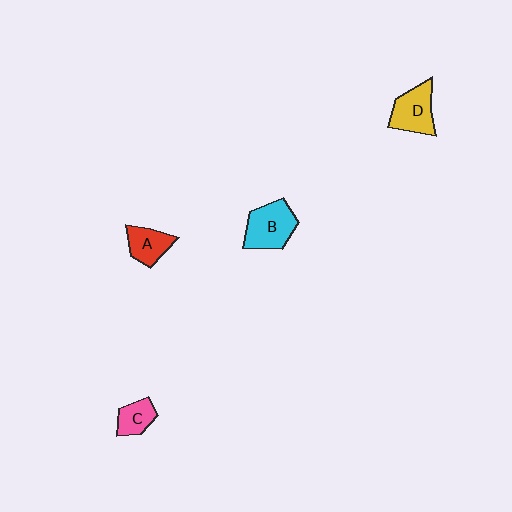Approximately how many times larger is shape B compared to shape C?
Approximately 1.8 times.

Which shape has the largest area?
Shape B (cyan).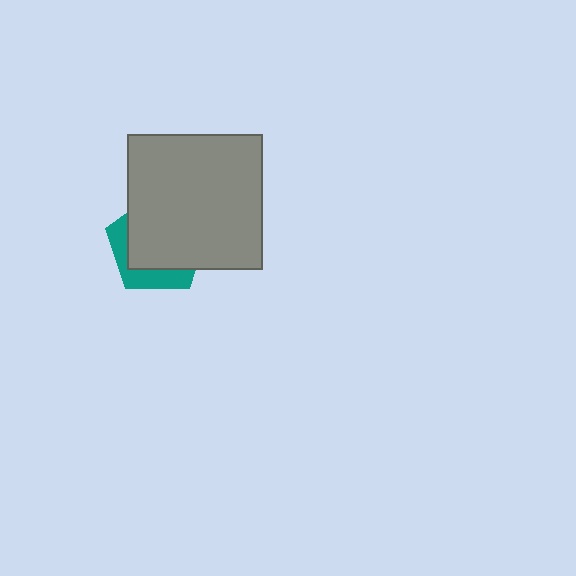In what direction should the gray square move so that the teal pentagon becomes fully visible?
The gray square should move toward the upper-right. That is the shortest direction to clear the overlap and leave the teal pentagon fully visible.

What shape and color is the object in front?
The object in front is a gray square.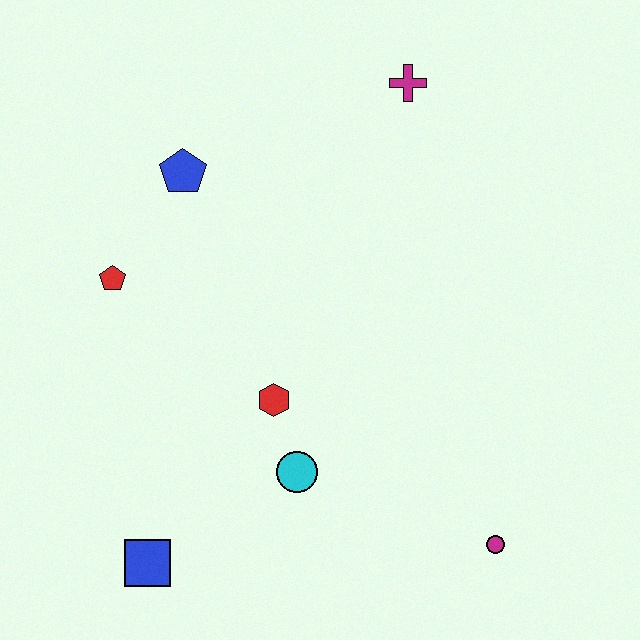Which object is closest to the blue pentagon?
The red pentagon is closest to the blue pentagon.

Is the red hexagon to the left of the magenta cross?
Yes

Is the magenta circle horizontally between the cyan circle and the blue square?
No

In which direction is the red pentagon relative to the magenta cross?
The red pentagon is to the left of the magenta cross.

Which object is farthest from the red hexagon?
The magenta cross is farthest from the red hexagon.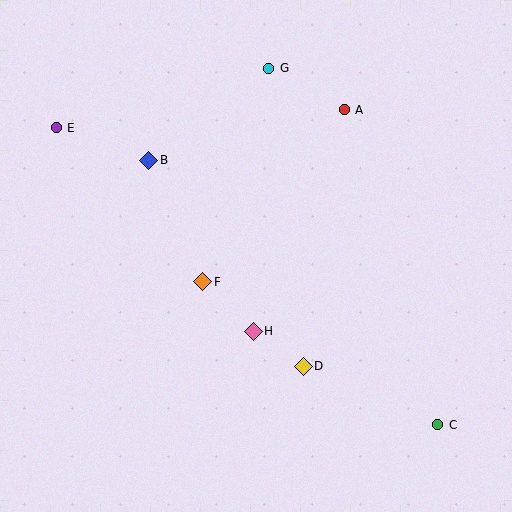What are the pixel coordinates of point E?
Point E is at (56, 128).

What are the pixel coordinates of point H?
Point H is at (253, 331).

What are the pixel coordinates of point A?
Point A is at (344, 110).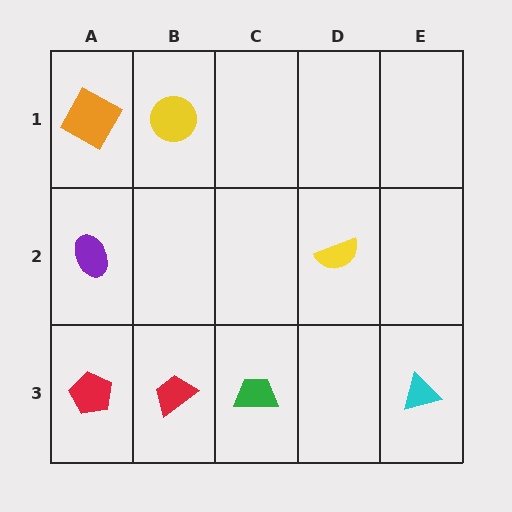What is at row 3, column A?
A red pentagon.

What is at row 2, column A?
A purple ellipse.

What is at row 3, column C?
A green trapezoid.